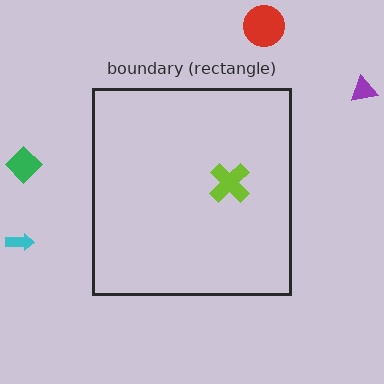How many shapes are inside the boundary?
1 inside, 4 outside.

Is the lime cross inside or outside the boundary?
Inside.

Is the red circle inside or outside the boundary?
Outside.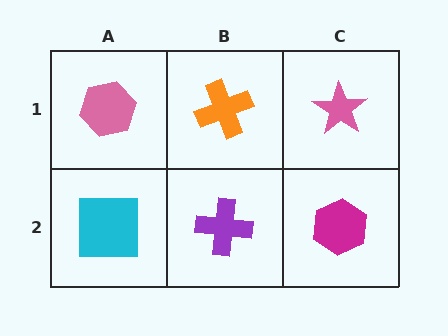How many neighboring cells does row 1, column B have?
3.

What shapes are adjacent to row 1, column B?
A purple cross (row 2, column B), a pink hexagon (row 1, column A), a pink star (row 1, column C).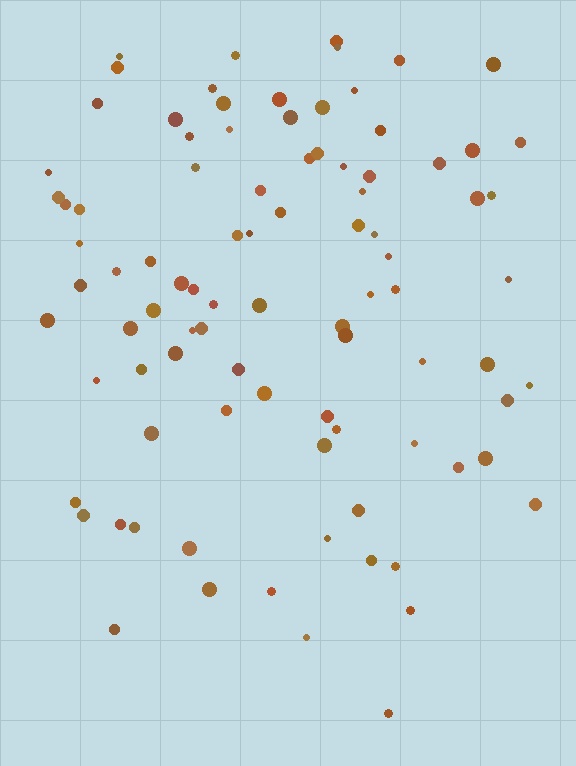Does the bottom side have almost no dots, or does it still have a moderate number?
Still a moderate number, just noticeably fewer than the top.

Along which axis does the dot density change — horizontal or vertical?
Vertical.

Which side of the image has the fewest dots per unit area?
The bottom.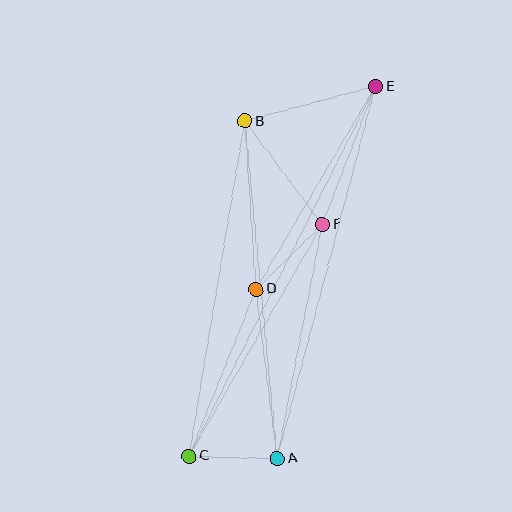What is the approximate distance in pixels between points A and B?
The distance between A and B is approximately 339 pixels.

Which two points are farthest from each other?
Points C and E are farthest from each other.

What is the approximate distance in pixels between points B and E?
The distance between B and E is approximately 136 pixels.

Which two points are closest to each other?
Points A and C are closest to each other.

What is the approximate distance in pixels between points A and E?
The distance between A and E is approximately 385 pixels.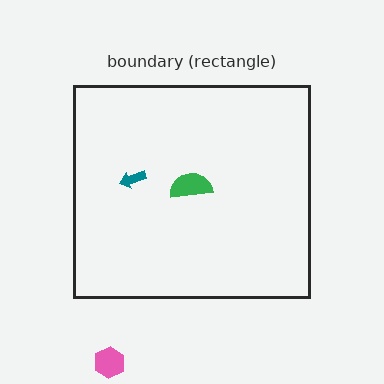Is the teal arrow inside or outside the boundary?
Inside.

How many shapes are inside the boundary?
2 inside, 1 outside.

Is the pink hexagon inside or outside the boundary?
Outside.